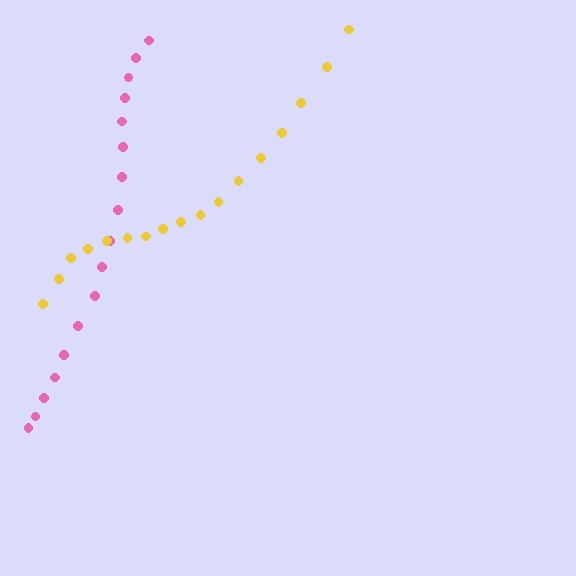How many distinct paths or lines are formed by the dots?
There are 2 distinct paths.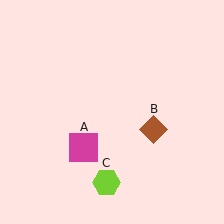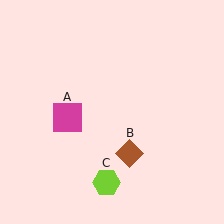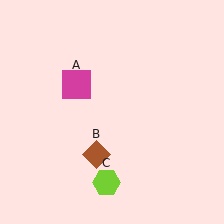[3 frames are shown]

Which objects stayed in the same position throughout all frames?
Lime hexagon (object C) remained stationary.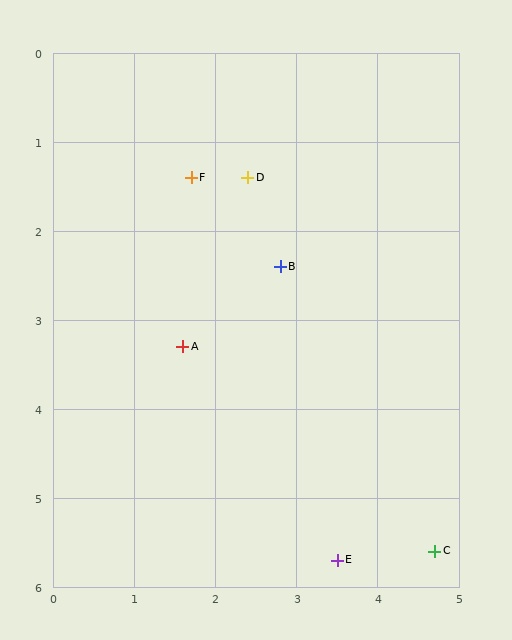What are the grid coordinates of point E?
Point E is at approximately (3.5, 5.7).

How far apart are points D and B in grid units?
Points D and B are about 1.1 grid units apart.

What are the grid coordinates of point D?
Point D is at approximately (2.4, 1.4).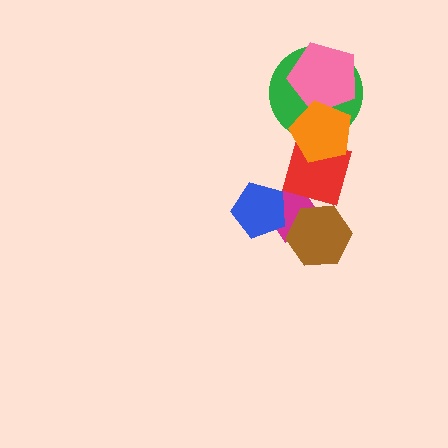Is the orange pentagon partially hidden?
No, no other shape covers it.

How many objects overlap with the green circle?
2 objects overlap with the green circle.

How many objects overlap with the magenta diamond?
3 objects overlap with the magenta diamond.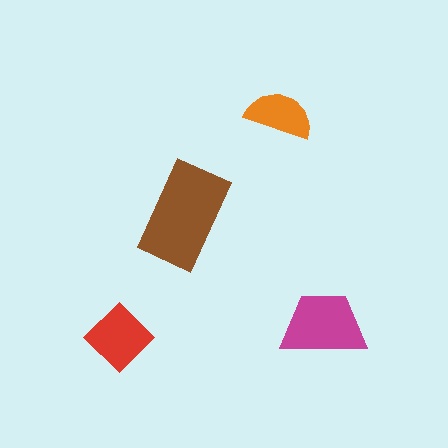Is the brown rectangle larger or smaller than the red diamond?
Larger.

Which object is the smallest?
The orange semicircle.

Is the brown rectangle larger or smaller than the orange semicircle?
Larger.